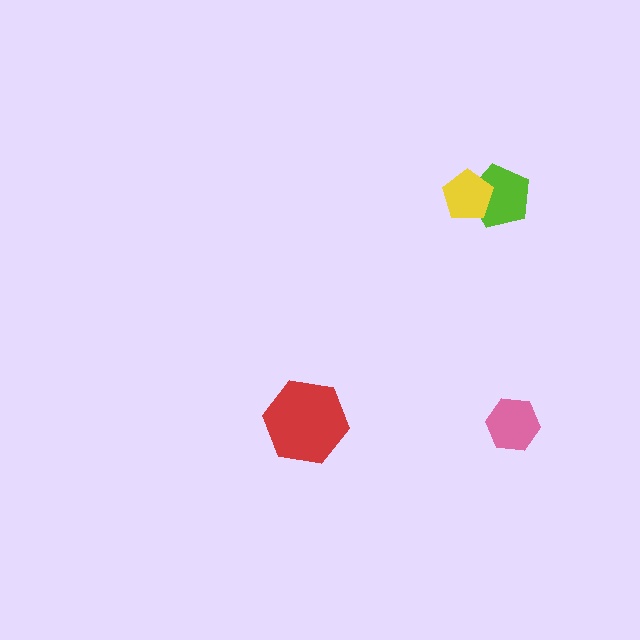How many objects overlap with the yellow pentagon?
1 object overlaps with the yellow pentagon.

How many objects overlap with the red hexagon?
0 objects overlap with the red hexagon.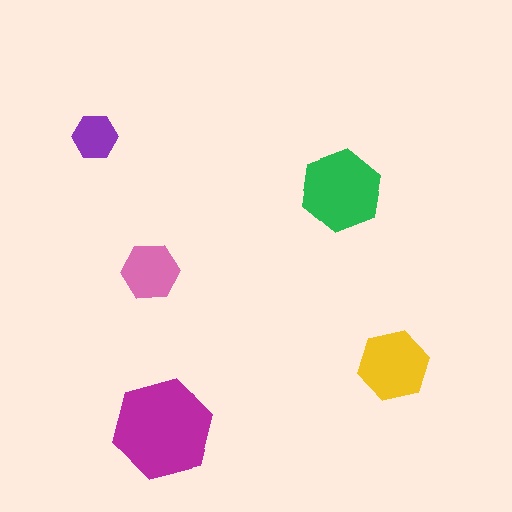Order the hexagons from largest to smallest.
the magenta one, the green one, the yellow one, the pink one, the purple one.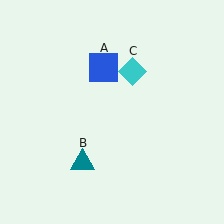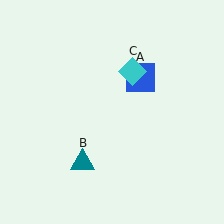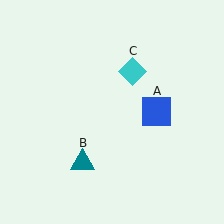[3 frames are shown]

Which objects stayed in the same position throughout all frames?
Teal triangle (object B) and cyan diamond (object C) remained stationary.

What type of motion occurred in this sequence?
The blue square (object A) rotated clockwise around the center of the scene.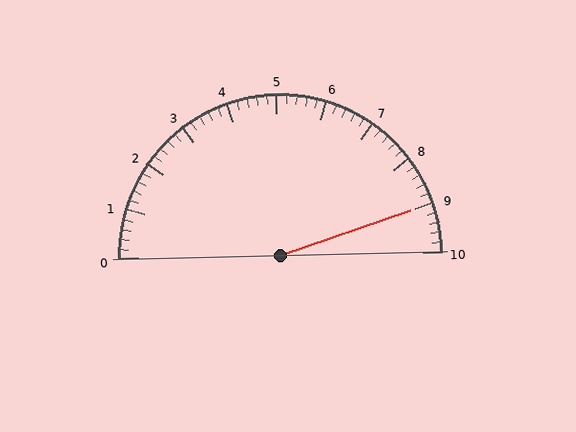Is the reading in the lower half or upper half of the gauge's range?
The reading is in the upper half of the range (0 to 10).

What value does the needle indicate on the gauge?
The needle indicates approximately 9.0.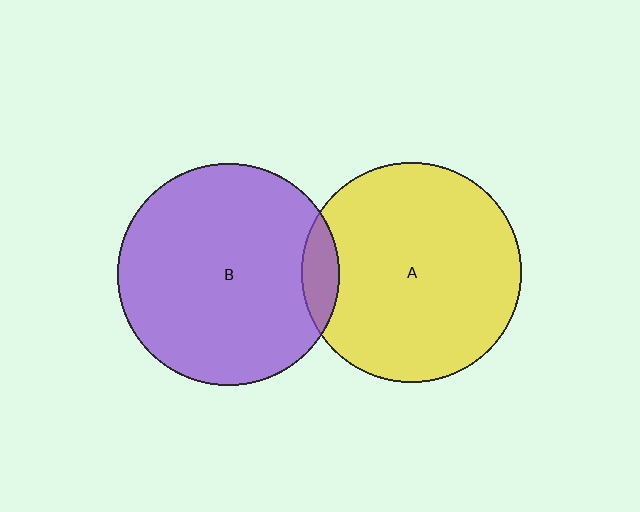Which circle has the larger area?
Circle B (purple).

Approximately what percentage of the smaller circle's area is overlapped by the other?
Approximately 10%.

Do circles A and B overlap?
Yes.